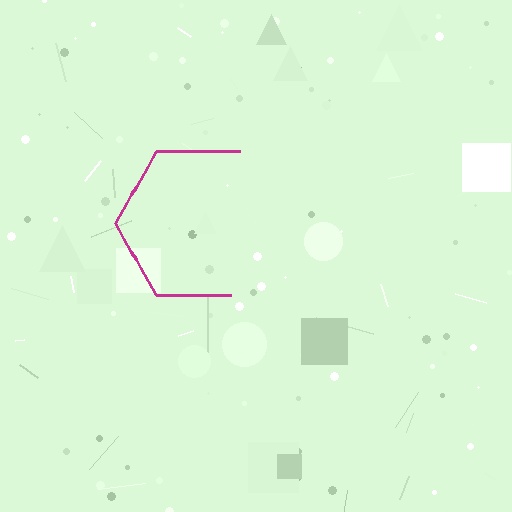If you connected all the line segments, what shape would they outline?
They would outline a hexagon.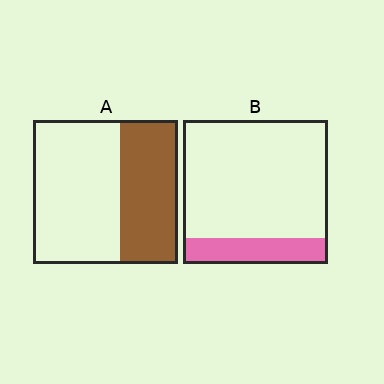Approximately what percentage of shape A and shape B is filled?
A is approximately 40% and B is approximately 20%.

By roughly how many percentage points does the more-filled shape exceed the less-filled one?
By roughly 20 percentage points (A over B).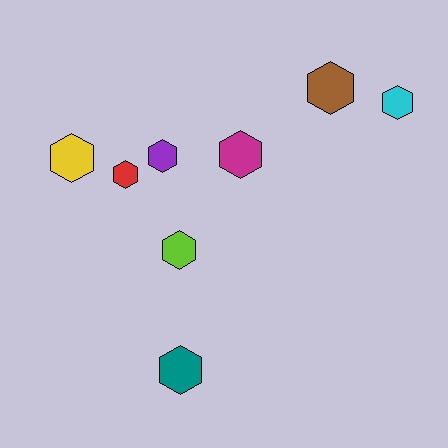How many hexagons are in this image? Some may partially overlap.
There are 8 hexagons.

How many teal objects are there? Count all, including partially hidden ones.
There is 1 teal object.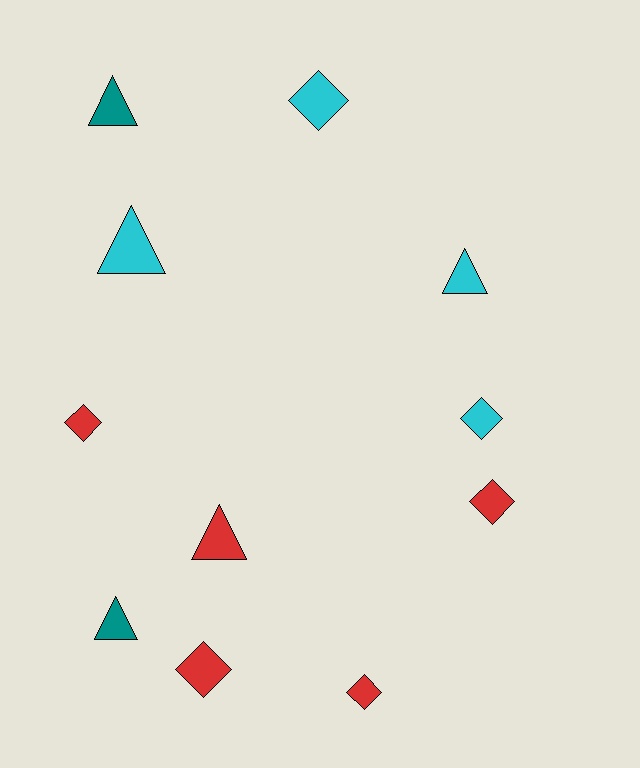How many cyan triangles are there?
There are 2 cyan triangles.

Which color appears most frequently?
Red, with 5 objects.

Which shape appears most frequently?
Diamond, with 6 objects.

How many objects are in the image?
There are 11 objects.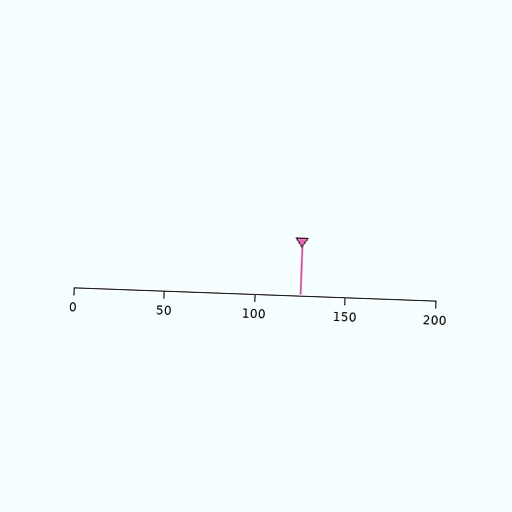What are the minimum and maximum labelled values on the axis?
The axis runs from 0 to 200.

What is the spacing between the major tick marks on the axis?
The major ticks are spaced 50 apart.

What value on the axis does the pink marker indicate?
The marker indicates approximately 125.